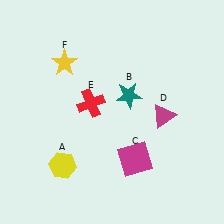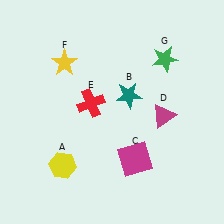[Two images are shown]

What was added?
A green star (G) was added in Image 2.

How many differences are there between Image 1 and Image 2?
There is 1 difference between the two images.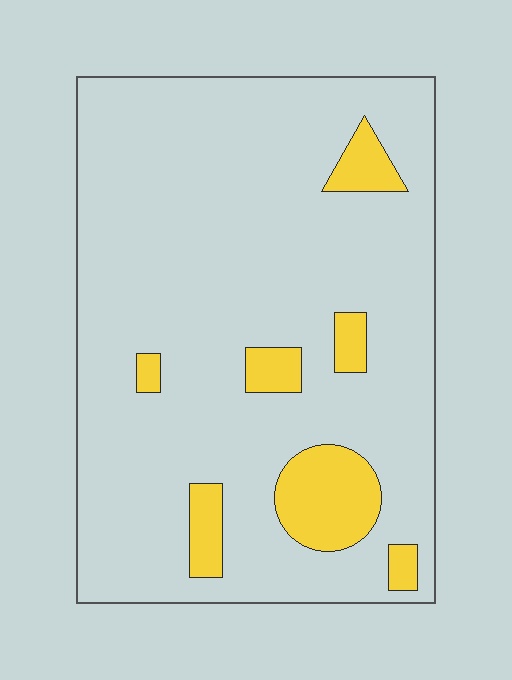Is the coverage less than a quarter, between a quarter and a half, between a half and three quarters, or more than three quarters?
Less than a quarter.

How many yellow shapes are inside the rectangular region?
7.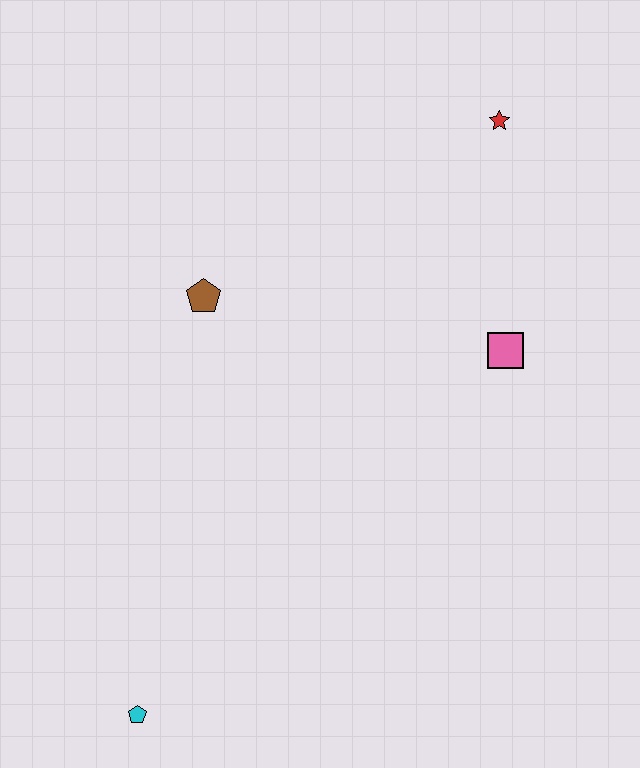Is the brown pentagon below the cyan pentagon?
No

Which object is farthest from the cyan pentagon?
The red star is farthest from the cyan pentagon.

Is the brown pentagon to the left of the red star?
Yes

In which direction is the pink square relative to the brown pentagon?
The pink square is to the right of the brown pentagon.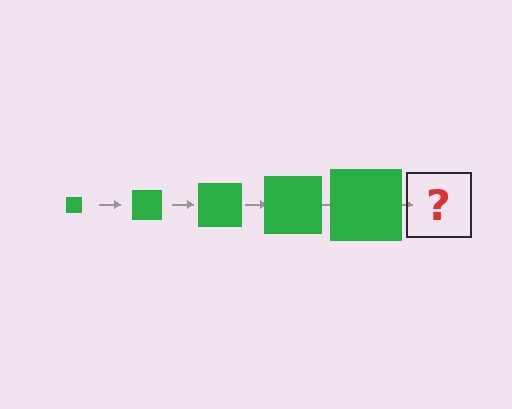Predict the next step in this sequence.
The next step is a green square, larger than the previous one.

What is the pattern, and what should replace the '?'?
The pattern is that the square gets progressively larger each step. The '?' should be a green square, larger than the previous one.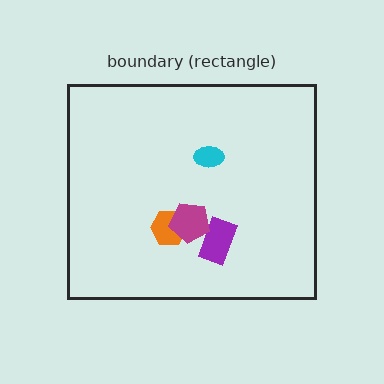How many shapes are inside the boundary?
4 inside, 0 outside.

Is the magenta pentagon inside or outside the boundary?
Inside.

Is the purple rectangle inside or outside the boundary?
Inside.